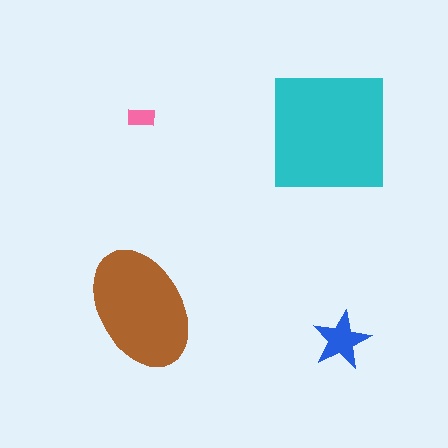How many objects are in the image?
There are 4 objects in the image.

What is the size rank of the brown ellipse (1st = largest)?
2nd.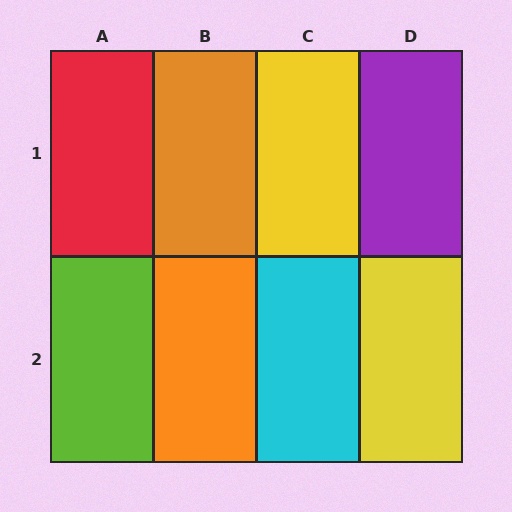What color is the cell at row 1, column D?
Purple.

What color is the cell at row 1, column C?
Yellow.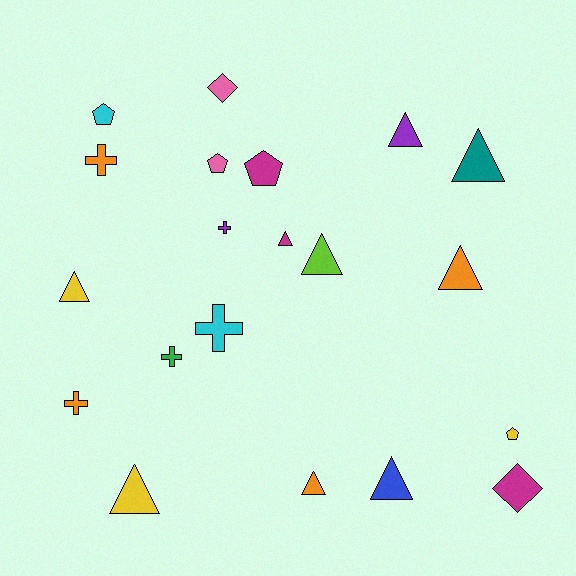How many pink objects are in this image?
There are 2 pink objects.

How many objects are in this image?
There are 20 objects.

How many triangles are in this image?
There are 9 triangles.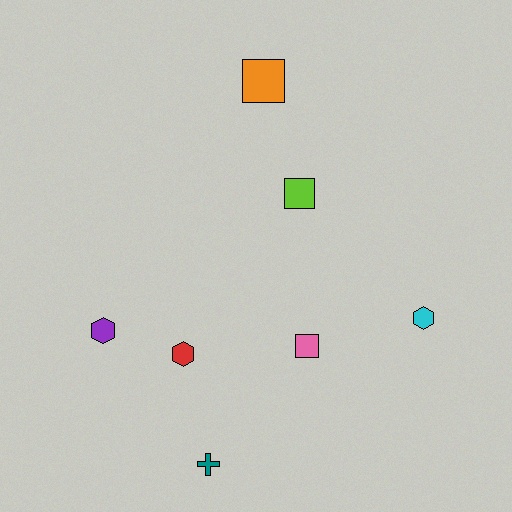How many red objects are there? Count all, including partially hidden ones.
There is 1 red object.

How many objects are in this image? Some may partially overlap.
There are 7 objects.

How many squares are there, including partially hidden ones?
There are 3 squares.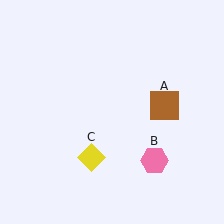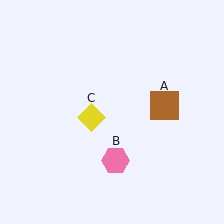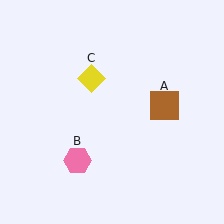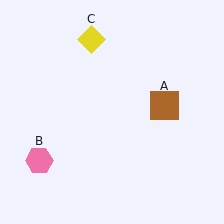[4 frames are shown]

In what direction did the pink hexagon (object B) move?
The pink hexagon (object B) moved left.